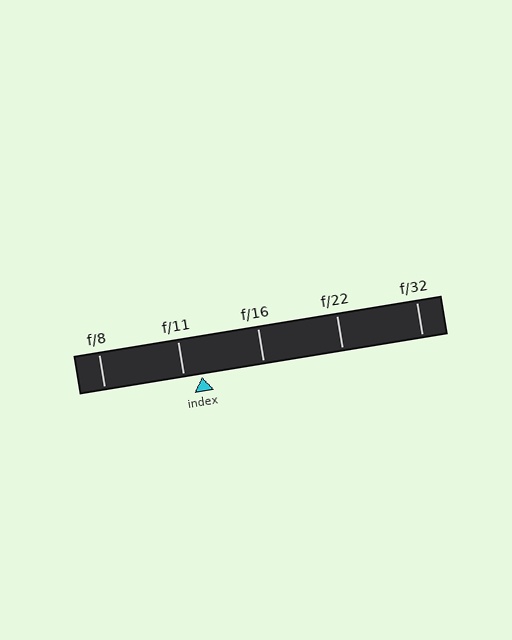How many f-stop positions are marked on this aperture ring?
There are 5 f-stop positions marked.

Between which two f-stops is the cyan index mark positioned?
The index mark is between f/11 and f/16.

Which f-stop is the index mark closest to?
The index mark is closest to f/11.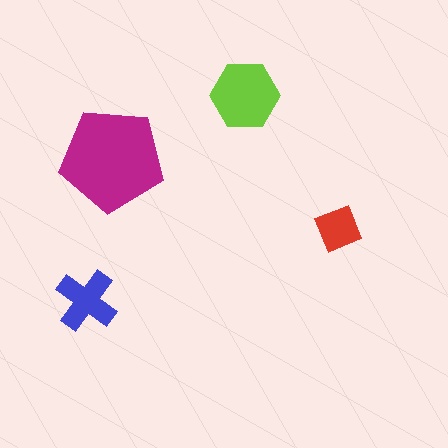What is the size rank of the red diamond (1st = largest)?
4th.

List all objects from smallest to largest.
The red diamond, the blue cross, the lime hexagon, the magenta pentagon.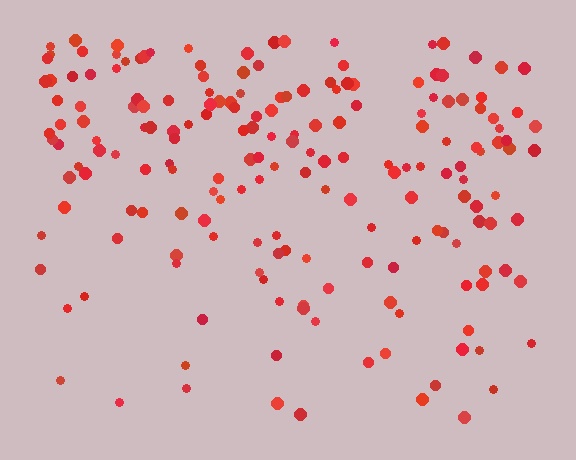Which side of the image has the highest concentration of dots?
The top.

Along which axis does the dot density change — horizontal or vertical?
Vertical.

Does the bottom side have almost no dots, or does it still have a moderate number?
Still a moderate number, just noticeably fewer than the top.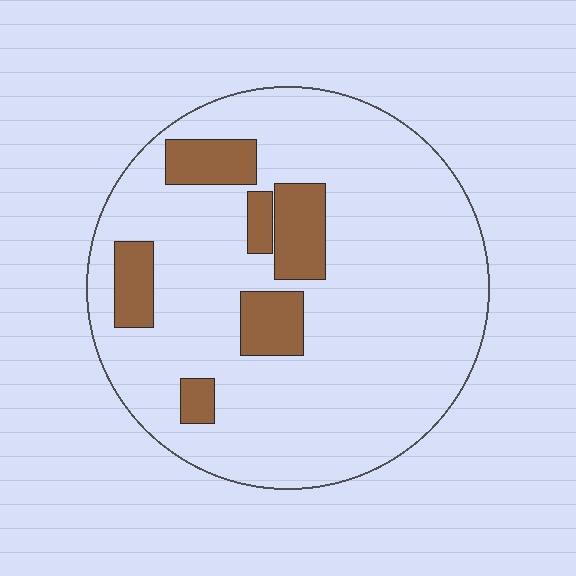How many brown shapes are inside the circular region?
6.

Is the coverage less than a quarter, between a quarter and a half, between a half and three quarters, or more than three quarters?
Less than a quarter.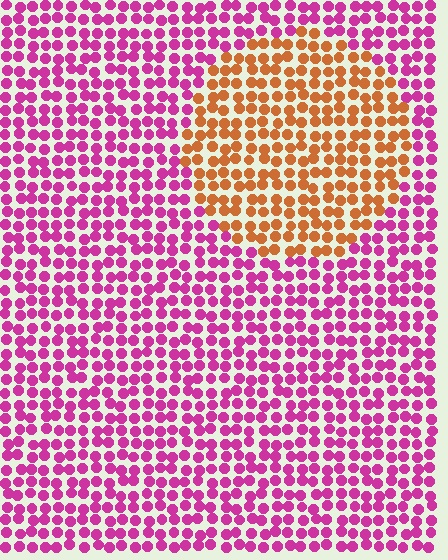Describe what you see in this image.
The image is filled with small magenta elements in a uniform arrangement. A circle-shaped region is visible where the elements are tinted to a slightly different hue, forming a subtle color boundary.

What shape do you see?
I see a circle.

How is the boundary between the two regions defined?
The boundary is defined purely by a slight shift in hue (about 66 degrees). Spacing, size, and orientation are identical on both sides.